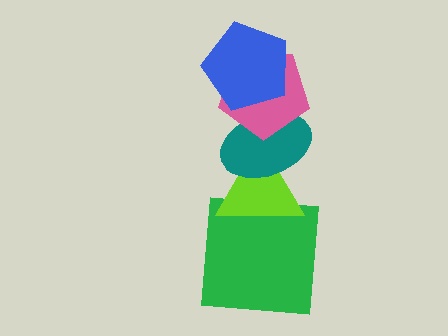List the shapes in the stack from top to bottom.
From top to bottom: the blue pentagon, the pink pentagon, the teal ellipse, the lime triangle, the green square.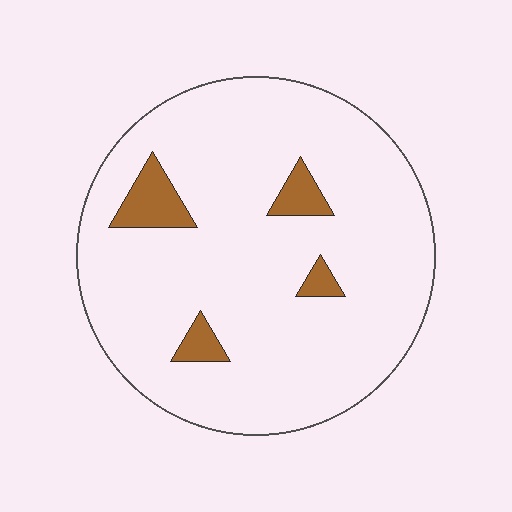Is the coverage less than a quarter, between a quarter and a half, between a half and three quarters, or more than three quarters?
Less than a quarter.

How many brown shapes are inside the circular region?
4.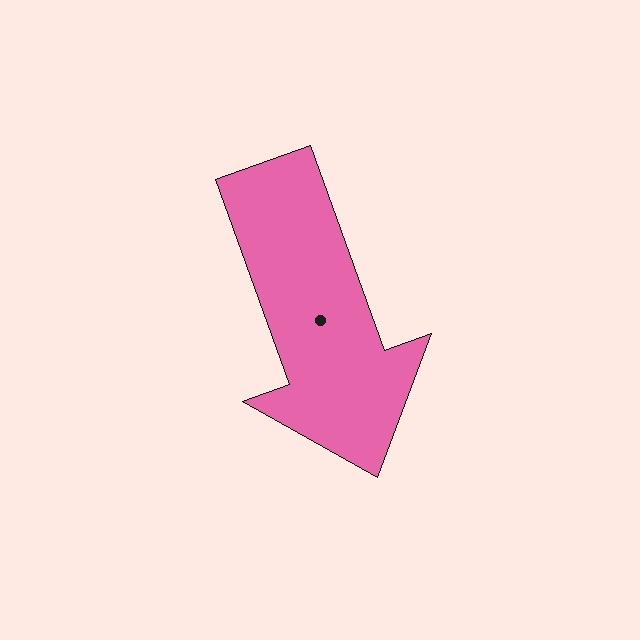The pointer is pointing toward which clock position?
Roughly 5 o'clock.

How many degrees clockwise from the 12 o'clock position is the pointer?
Approximately 160 degrees.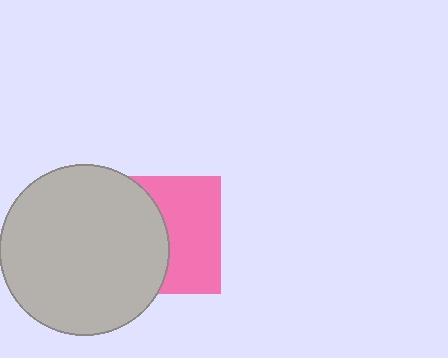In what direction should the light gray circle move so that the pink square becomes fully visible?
The light gray circle should move left. That is the shortest direction to clear the overlap and leave the pink square fully visible.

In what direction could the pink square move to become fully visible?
The pink square could move right. That would shift it out from behind the light gray circle entirely.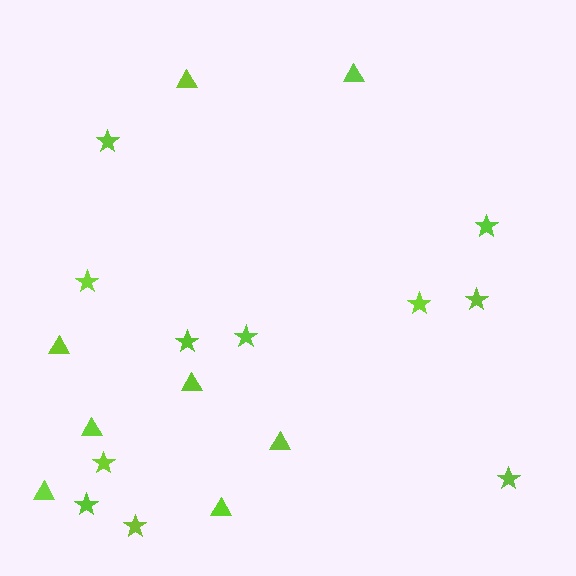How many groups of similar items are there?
There are 2 groups: one group of triangles (8) and one group of stars (11).